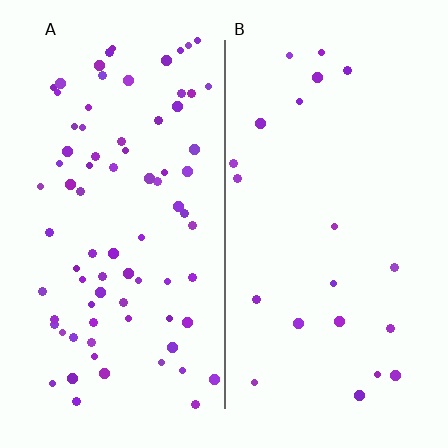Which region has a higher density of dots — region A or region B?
A (the left).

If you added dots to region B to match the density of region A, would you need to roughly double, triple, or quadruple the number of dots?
Approximately quadruple.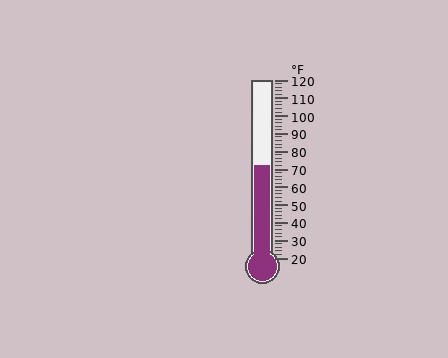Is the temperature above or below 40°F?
The temperature is above 40°F.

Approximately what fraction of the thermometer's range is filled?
The thermometer is filled to approximately 50% of its range.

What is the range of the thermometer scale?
The thermometer scale ranges from 20°F to 120°F.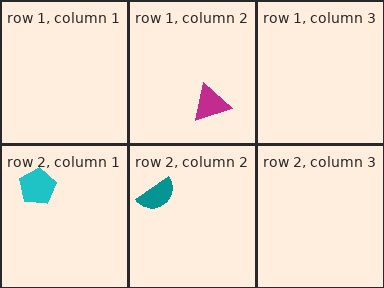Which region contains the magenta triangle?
The row 1, column 2 region.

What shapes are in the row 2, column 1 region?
The cyan pentagon.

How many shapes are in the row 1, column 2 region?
1.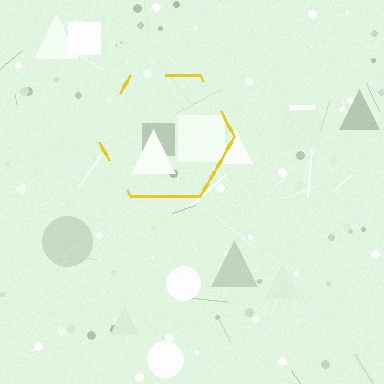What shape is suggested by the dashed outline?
The dashed outline suggests a hexagon.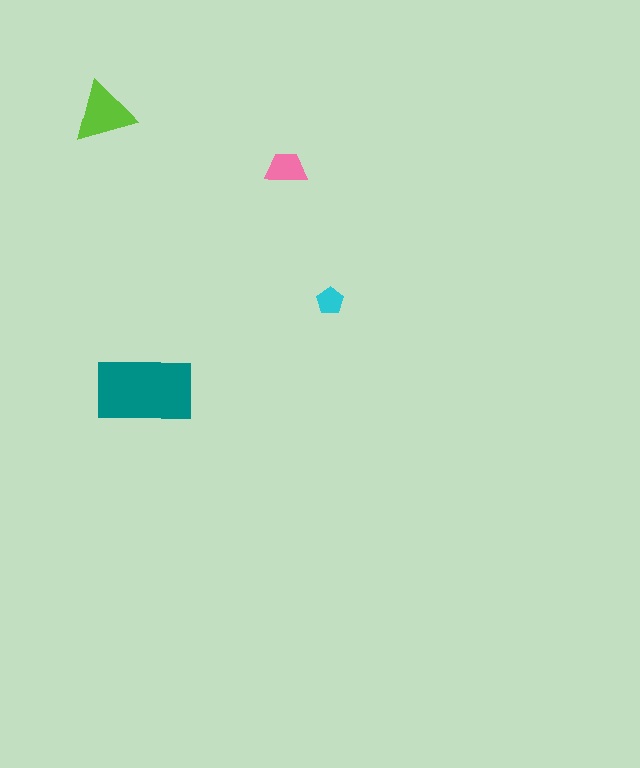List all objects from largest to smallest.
The teal rectangle, the lime triangle, the pink trapezoid, the cyan pentagon.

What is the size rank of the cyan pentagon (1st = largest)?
4th.